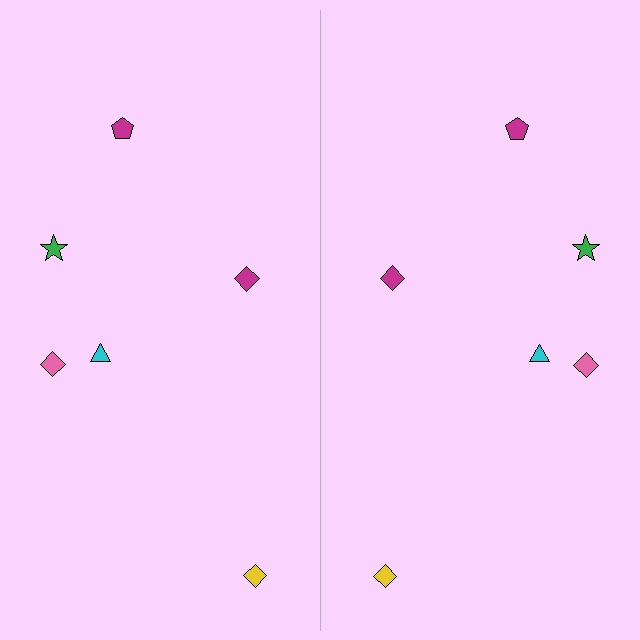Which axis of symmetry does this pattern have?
The pattern has a vertical axis of symmetry running through the center of the image.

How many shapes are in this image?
There are 12 shapes in this image.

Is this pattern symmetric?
Yes, this pattern has bilateral (reflection) symmetry.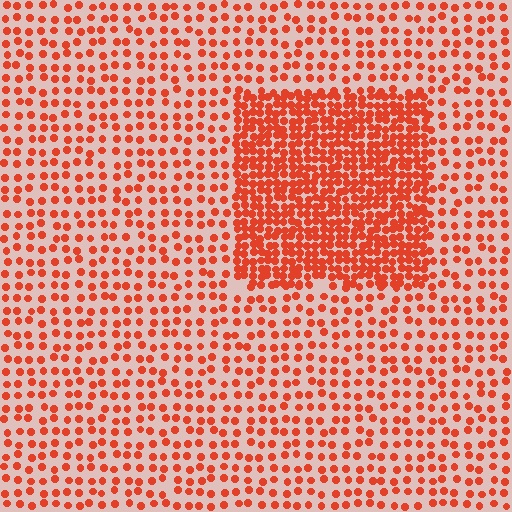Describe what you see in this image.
The image contains small red elements arranged at two different densities. A rectangle-shaped region is visible where the elements are more densely packed than the surrounding area.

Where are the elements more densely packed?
The elements are more densely packed inside the rectangle boundary.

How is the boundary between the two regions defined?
The boundary is defined by a change in element density (approximately 2.4x ratio). All elements are the same color, size, and shape.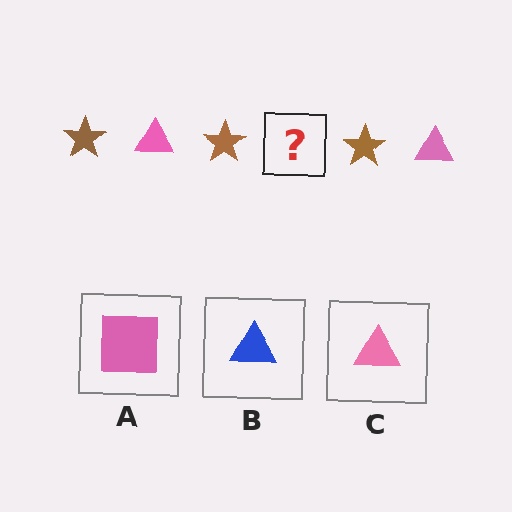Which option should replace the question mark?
Option C.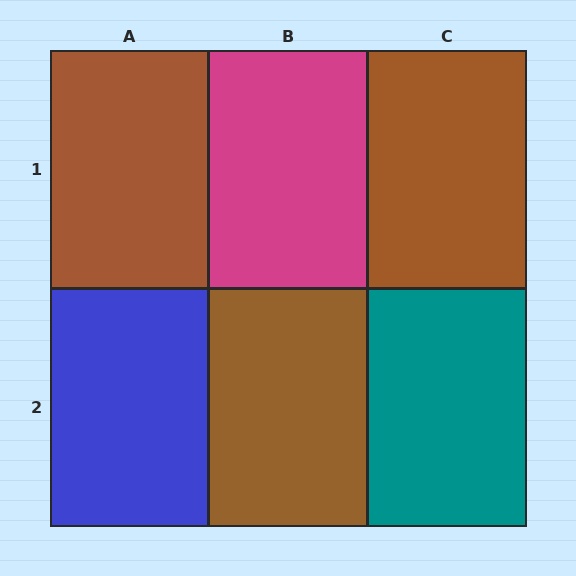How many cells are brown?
3 cells are brown.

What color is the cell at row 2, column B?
Brown.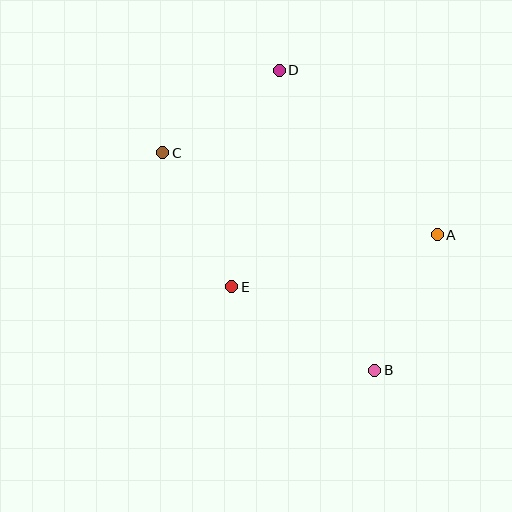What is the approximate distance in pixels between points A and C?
The distance between A and C is approximately 286 pixels.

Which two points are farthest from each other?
Points B and D are farthest from each other.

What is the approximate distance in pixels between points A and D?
The distance between A and D is approximately 228 pixels.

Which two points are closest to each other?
Points C and D are closest to each other.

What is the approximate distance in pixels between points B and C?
The distance between B and C is approximately 303 pixels.